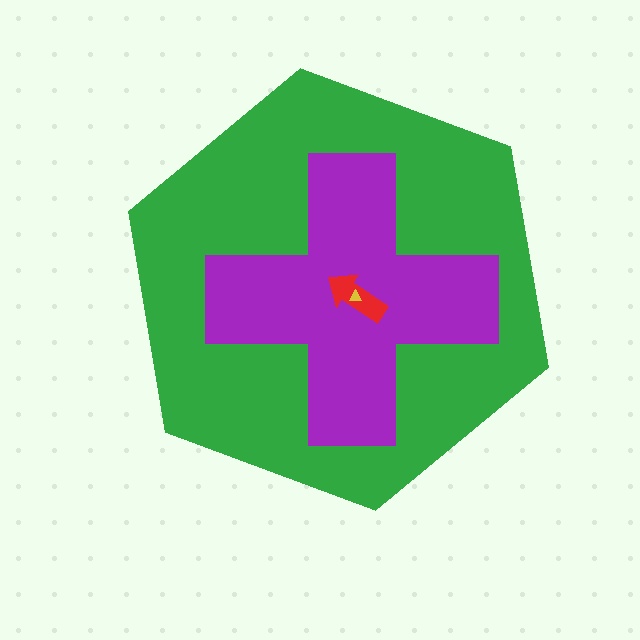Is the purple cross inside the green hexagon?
Yes.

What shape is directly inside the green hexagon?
The purple cross.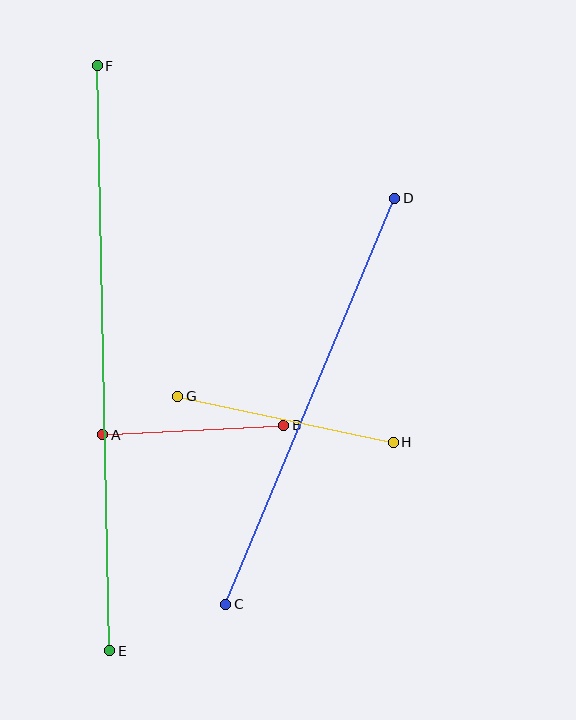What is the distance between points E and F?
The distance is approximately 585 pixels.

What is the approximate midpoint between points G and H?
The midpoint is at approximately (286, 419) pixels.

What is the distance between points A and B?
The distance is approximately 181 pixels.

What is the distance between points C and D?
The distance is approximately 440 pixels.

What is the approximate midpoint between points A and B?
The midpoint is at approximately (193, 430) pixels.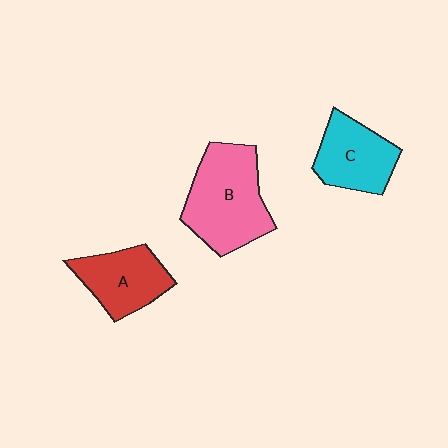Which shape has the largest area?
Shape B (pink).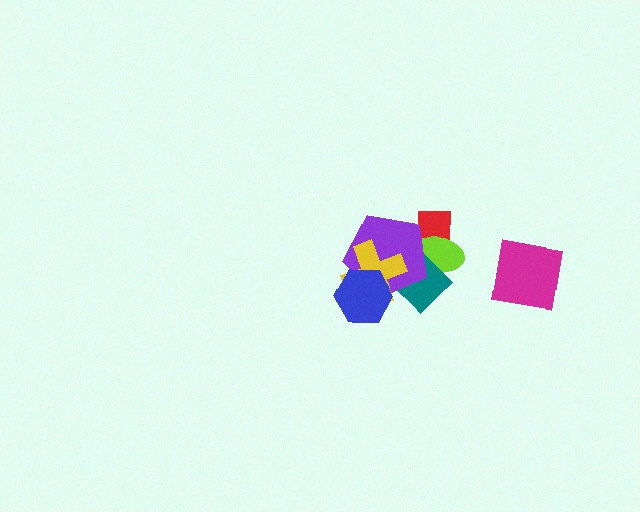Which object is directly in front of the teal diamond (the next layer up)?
The purple pentagon is directly in front of the teal diamond.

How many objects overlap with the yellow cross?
3 objects overlap with the yellow cross.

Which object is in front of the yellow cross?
The blue hexagon is in front of the yellow cross.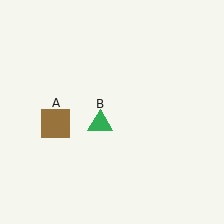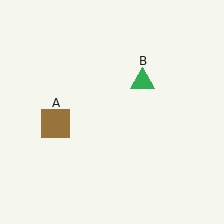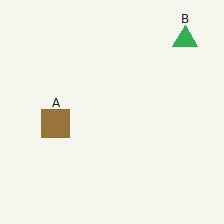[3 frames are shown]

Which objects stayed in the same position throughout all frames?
Brown square (object A) remained stationary.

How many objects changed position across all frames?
1 object changed position: green triangle (object B).